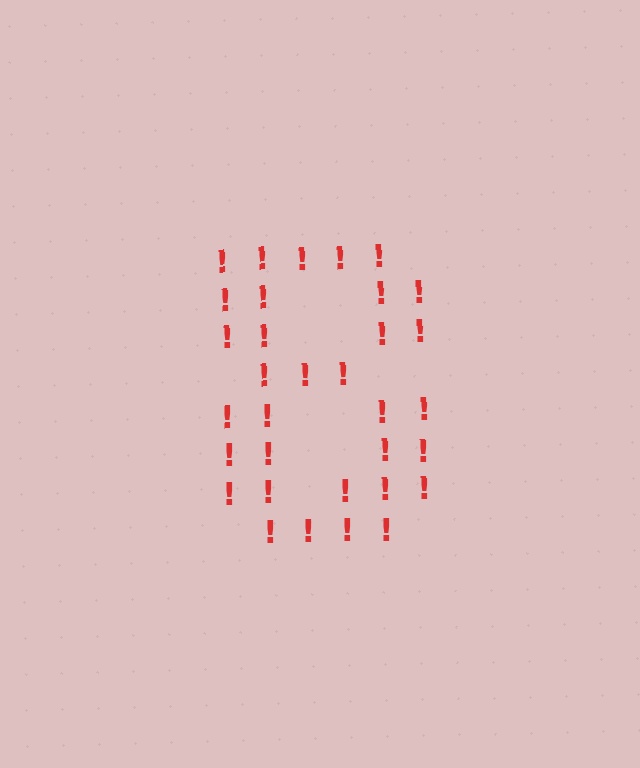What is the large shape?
The large shape is the digit 8.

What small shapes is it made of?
It is made of small exclamation marks.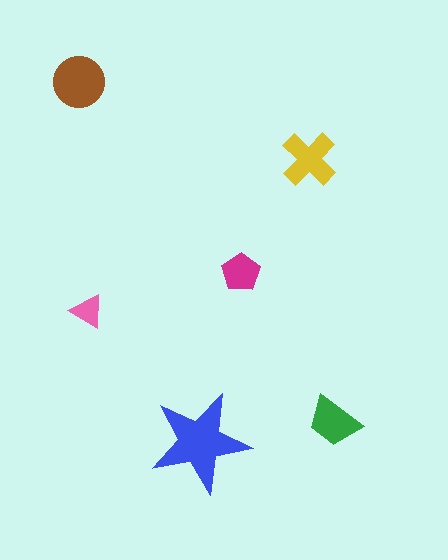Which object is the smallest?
The pink triangle.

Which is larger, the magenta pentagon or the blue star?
The blue star.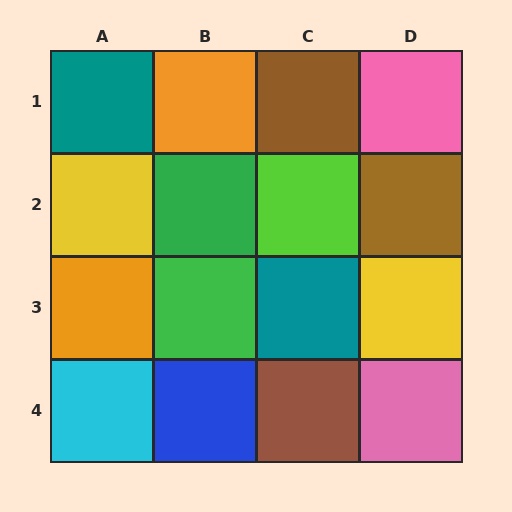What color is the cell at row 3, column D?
Yellow.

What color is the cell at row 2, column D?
Brown.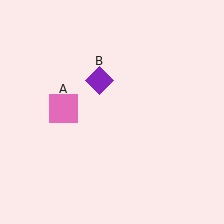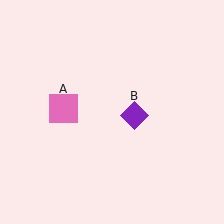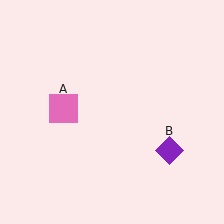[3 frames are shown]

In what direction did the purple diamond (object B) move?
The purple diamond (object B) moved down and to the right.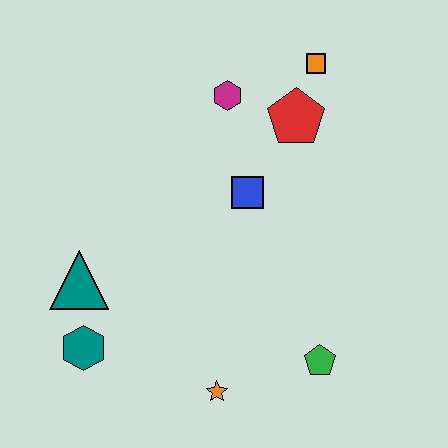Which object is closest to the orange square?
The red pentagon is closest to the orange square.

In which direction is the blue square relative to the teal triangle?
The blue square is to the right of the teal triangle.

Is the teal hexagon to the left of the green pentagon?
Yes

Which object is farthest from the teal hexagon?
The orange square is farthest from the teal hexagon.